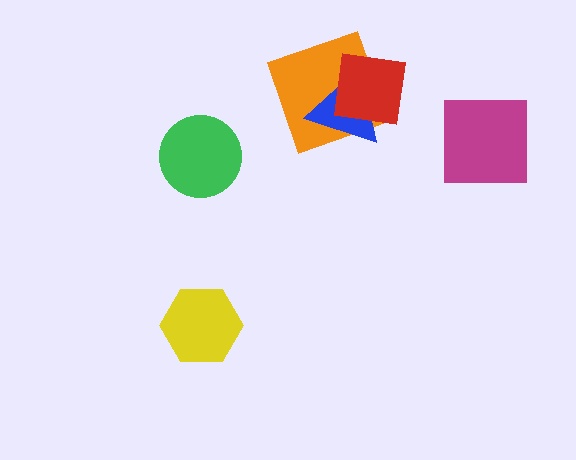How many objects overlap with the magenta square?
0 objects overlap with the magenta square.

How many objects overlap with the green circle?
0 objects overlap with the green circle.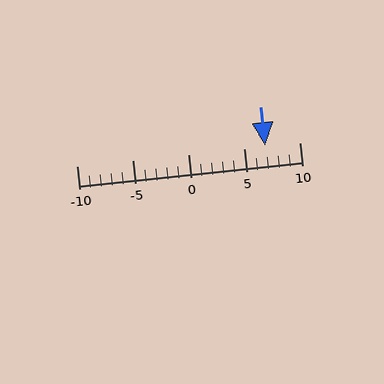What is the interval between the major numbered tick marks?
The major tick marks are spaced 5 units apart.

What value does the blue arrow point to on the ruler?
The blue arrow points to approximately 7.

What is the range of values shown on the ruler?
The ruler shows values from -10 to 10.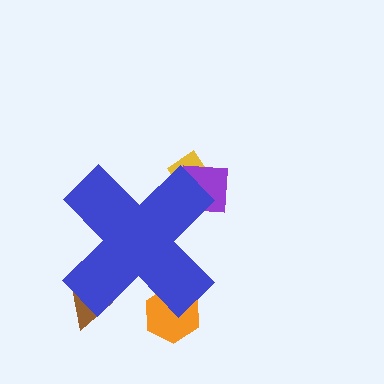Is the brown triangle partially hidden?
Yes, the brown triangle is partially hidden behind the blue cross.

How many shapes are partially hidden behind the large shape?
4 shapes are partially hidden.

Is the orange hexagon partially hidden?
Yes, the orange hexagon is partially hidden behind the blue cross.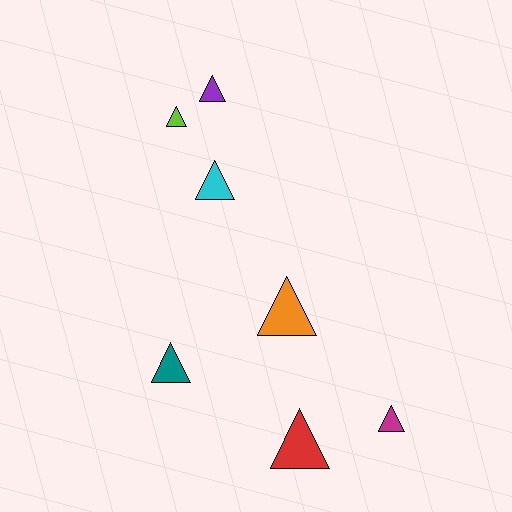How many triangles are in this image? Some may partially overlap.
There are 7 triangles.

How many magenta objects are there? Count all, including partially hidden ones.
There is 1 magenta object.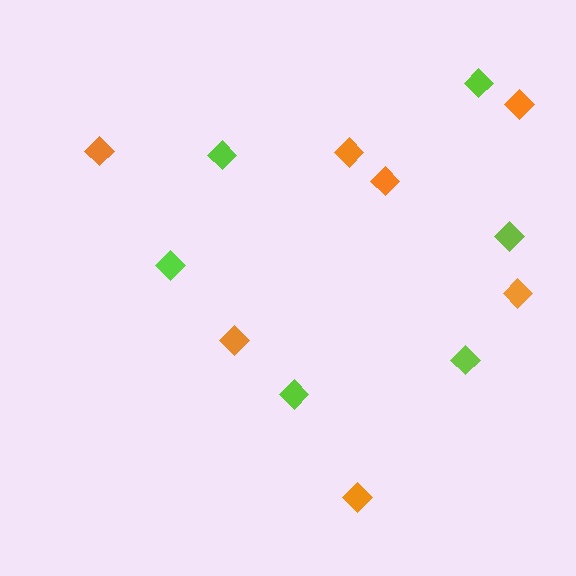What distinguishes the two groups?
There are 2 groups: one group of orange diamonds (7) and one group of lime diamonds (6).